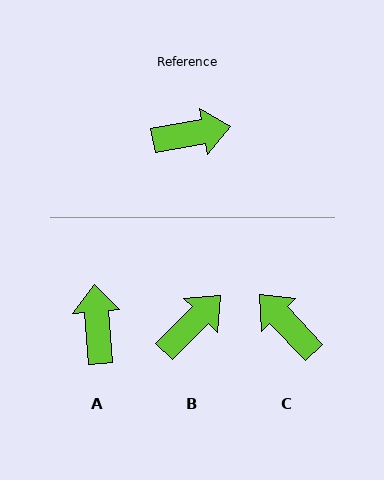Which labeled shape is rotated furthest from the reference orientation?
C, about 123 degrees away.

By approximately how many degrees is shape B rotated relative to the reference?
Approximately 35 degrees counter-clockwise.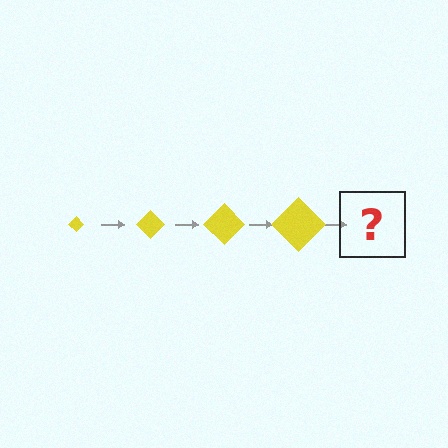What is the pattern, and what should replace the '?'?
The pattern is that the diamond gets progressively larger each step. The '?' should be a yellow diamond, larger than the previous one.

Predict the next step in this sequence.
The next step is a yellow diamond, larger than the previous one.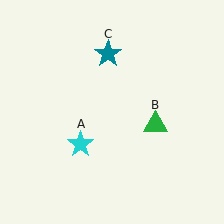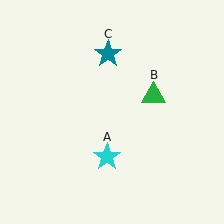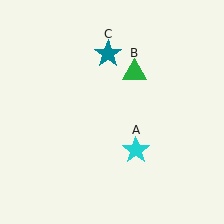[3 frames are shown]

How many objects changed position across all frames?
2 objects changed position: cyan star (object A), green triangle (object B).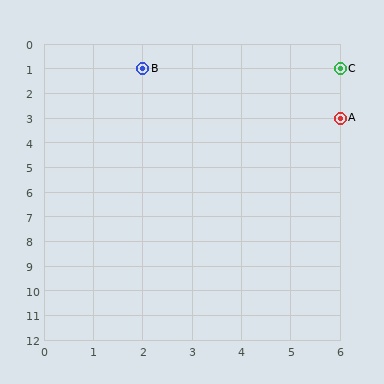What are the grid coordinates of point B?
Point B is at grid coordinates (2, 1).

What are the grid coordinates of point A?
Point A is at grid coordinates (6, 3).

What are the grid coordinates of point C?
Point C is at grid coordinates (6, 1).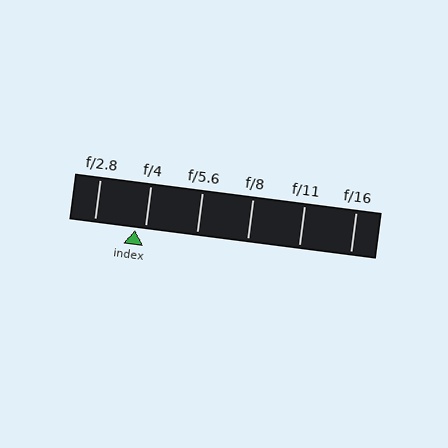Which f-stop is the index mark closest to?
The index mark is closest to f/4.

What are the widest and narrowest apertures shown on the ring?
The widest aperture shown is f/2.8 and the narrowest is f/16.